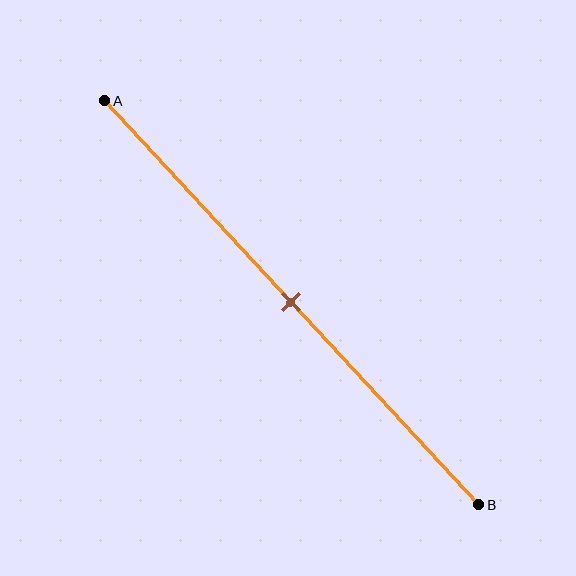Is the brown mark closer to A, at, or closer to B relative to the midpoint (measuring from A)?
The brown mark is approximately at the midpoint of segment AB.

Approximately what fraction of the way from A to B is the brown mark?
The brown mark is approximately 50% of the way from A to B.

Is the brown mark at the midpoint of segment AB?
Yes, the mark is approximately at the midpoint.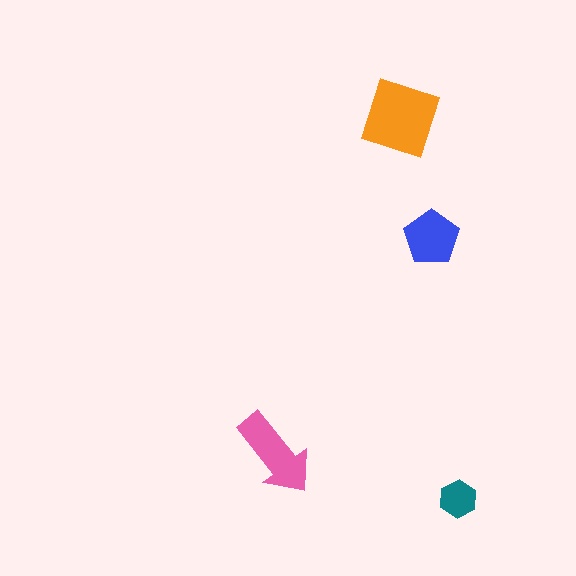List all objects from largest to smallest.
The orange diamond, the pink arrow, the blue pentagon, the teal hexagon.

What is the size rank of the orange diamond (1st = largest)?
1st.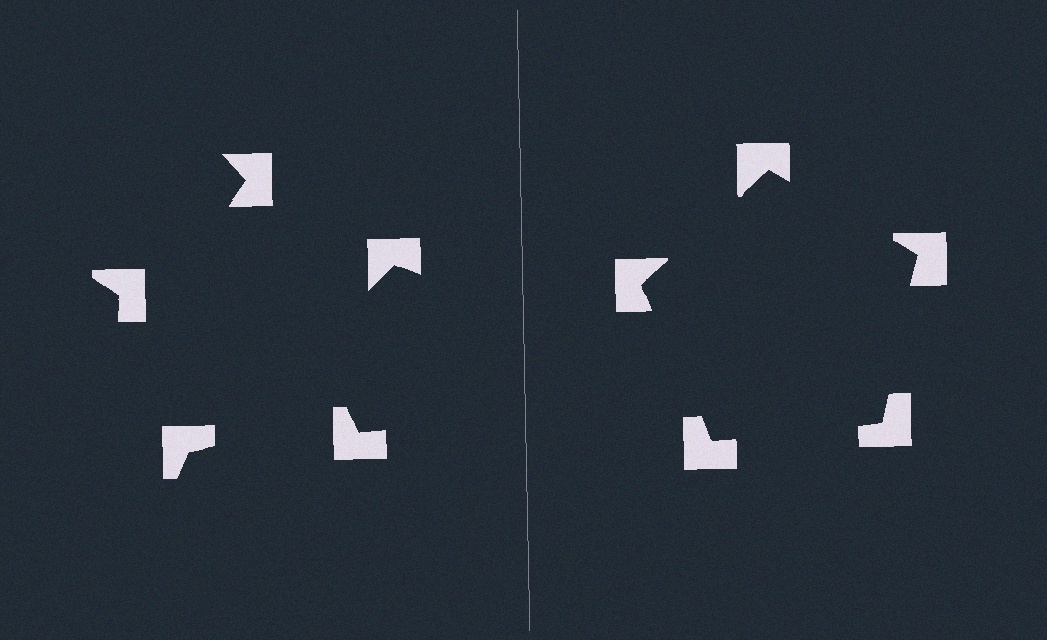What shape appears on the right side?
An illusory pentagon.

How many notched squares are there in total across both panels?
10 — 5 on each side.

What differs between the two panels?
The notched squares are positioned identically on both sides; only the wedge orientations differ. On the right they align to a pentagon; on the left they are misaligned.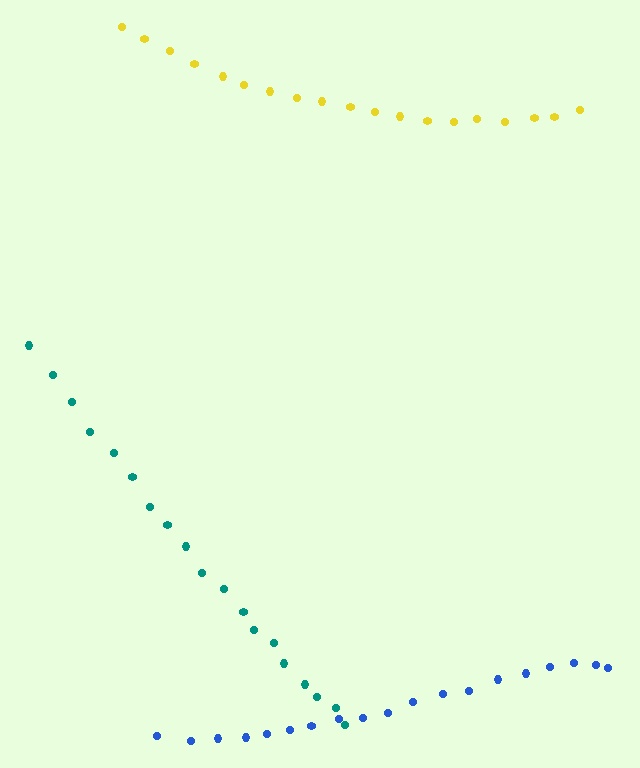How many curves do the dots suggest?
There are 3 distinct paths.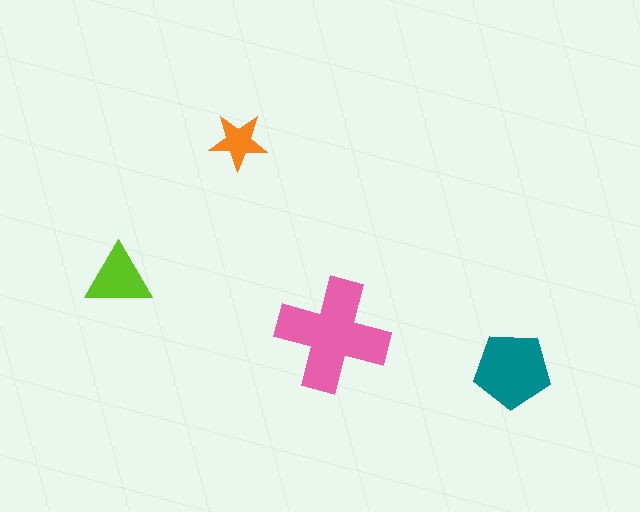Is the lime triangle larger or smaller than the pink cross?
Smaller.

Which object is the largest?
The pink cross.